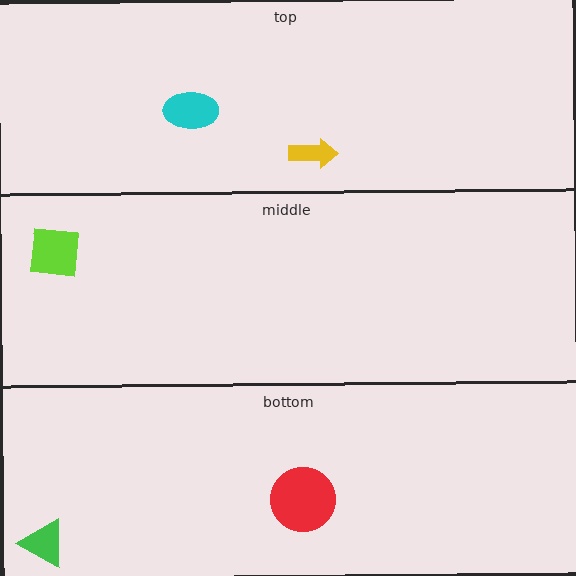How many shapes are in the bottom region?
2.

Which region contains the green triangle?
The bottom region.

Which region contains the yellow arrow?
The top region.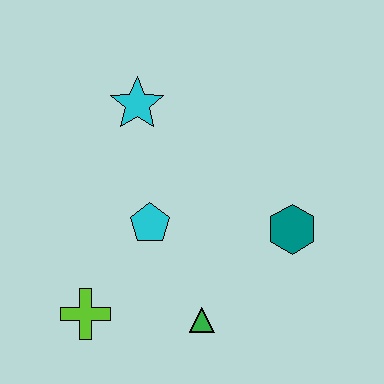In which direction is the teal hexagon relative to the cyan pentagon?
The teal hexagon is to the right of the cyan pentagon.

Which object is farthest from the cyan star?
The green triangle is farthest from the cyan star.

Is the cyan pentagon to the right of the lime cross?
Yes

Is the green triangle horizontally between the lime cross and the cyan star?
No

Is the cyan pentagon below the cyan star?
Yes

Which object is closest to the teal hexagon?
The green triangle is closest to the teal hexagon.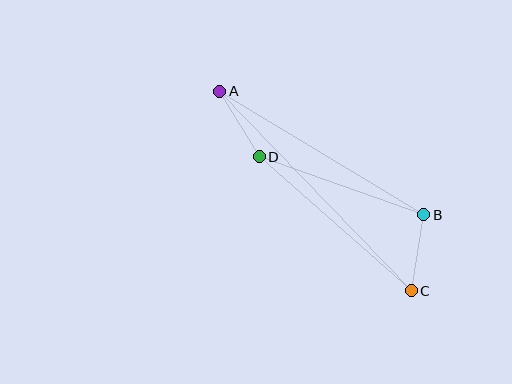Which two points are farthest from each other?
Points A and C are farthest from each other.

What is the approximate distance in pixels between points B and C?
The distance between B and C is approximately 77 pixels.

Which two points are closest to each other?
Points A and D are closest to each other.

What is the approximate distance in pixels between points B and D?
The distance between B and D is approximately 175 pixels.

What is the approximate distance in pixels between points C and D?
The distance between C and D is approximately 203 pixels.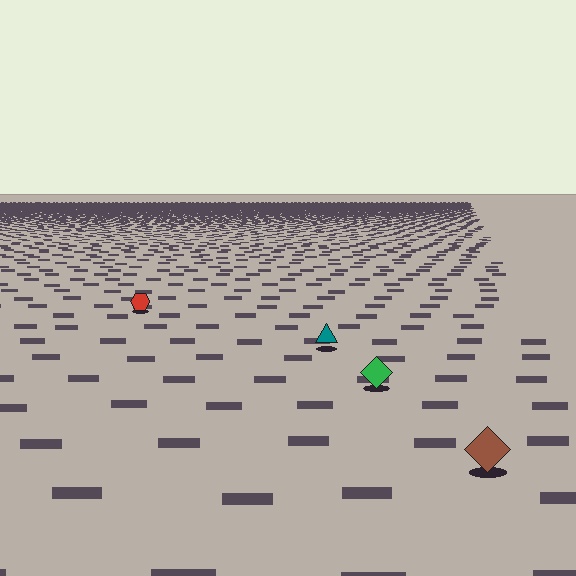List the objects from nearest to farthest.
From nearest to farthest: the brown diamond, the green diamond, the teal triangle, the red hexagon.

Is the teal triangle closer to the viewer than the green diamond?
No. The green diamond is closer — you can tell from the texture gradient: the ground texture is coarser near it.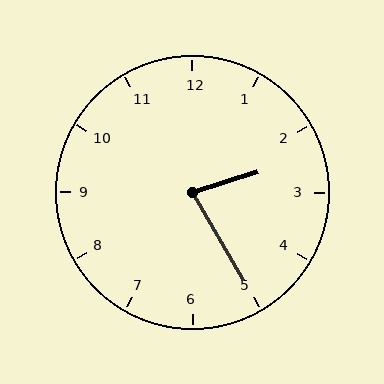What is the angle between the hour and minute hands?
Approximately 78 degrees.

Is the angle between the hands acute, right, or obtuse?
It is acute.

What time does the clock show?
2:25.